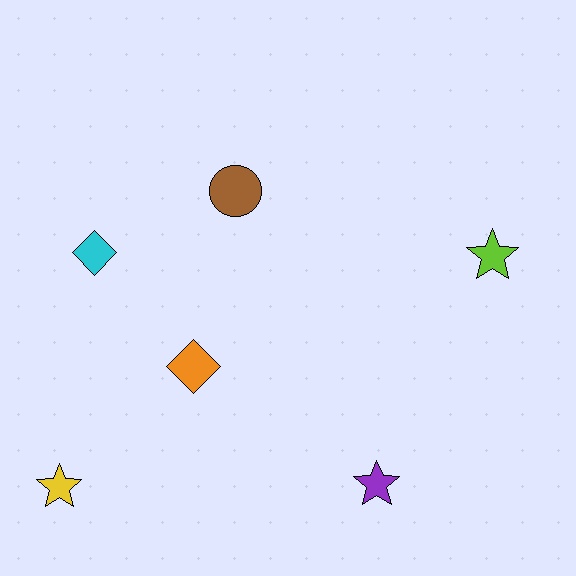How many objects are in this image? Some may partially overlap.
There are 6 objects.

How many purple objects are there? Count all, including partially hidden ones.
There is 1 purple object.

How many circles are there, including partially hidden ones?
There is 1 circle.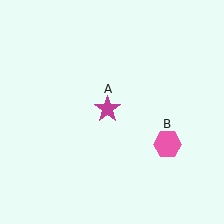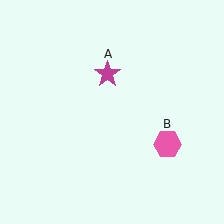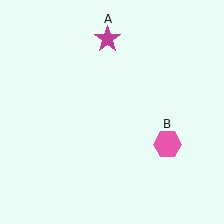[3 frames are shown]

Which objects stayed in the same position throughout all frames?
Pink hexagon (object B) remained stationary.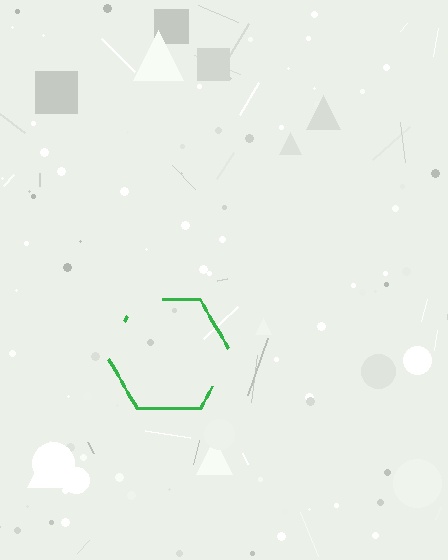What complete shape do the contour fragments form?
The contour fragments form a hexagon.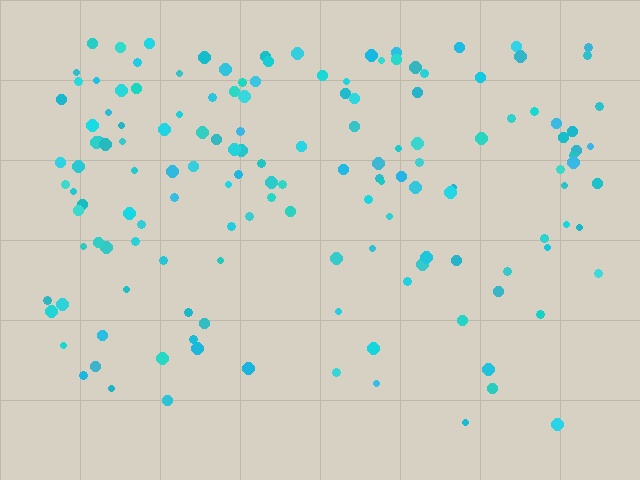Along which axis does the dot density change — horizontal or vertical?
Vertical.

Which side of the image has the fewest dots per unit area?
The bottom.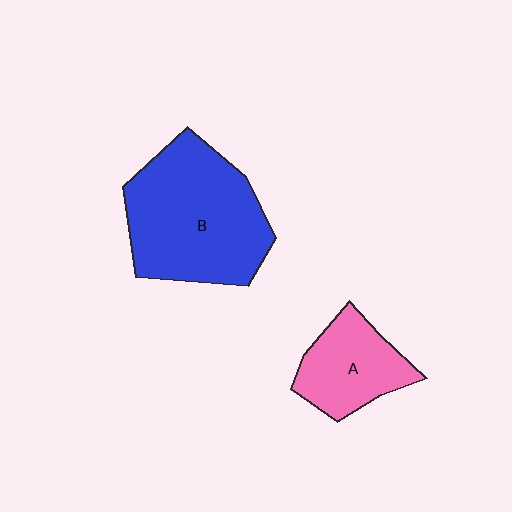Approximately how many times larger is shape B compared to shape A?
Approximately 2.0 times.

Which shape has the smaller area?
Shape A (pink).